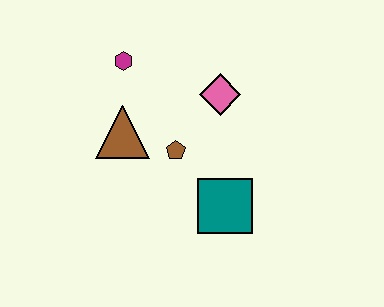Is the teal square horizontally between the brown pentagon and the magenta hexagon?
No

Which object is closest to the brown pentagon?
The brown triangle is closest to the brown pentagon.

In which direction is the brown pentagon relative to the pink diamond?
The brown pentagon is below the pink diamond.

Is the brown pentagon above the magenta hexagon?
No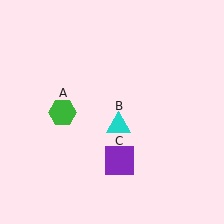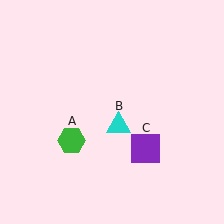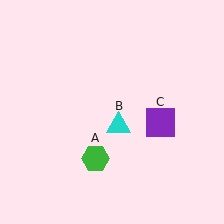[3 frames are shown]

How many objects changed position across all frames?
2 objects changed position: green hexagon (object A), purple square (object C).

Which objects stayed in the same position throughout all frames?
Cyan triangle (object B) remained stationary.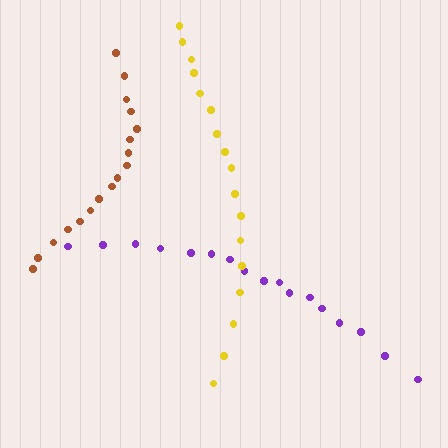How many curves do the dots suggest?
There are 3 distinct paths.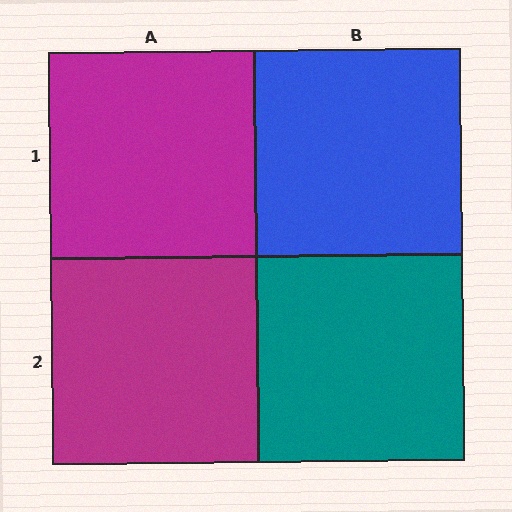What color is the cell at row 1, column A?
Magenta.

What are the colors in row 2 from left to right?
Magenta, teal.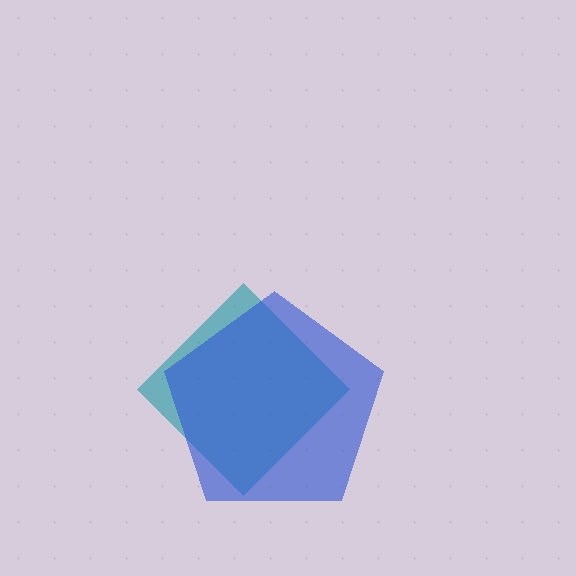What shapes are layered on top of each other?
The layered shapes are: a teal diamond, a blue pentagon.